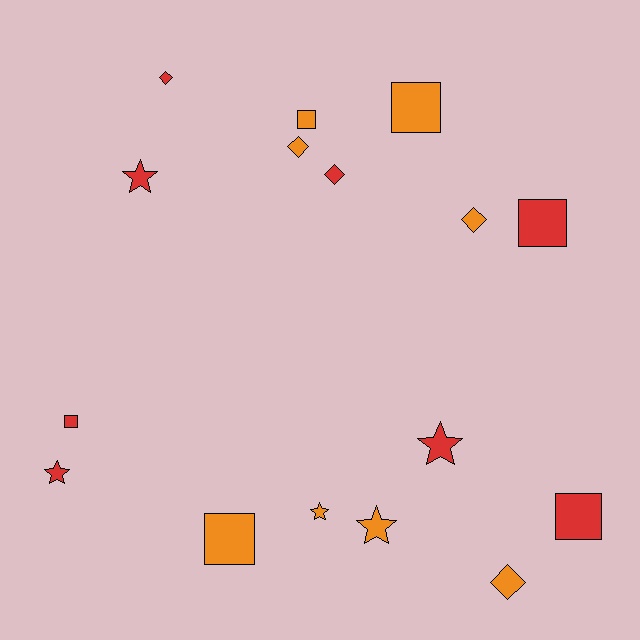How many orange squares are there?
There are 3 orange squares.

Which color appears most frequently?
Red, with 8 objects.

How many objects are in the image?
There are 16 objects.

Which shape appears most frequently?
Square, with 6 objects.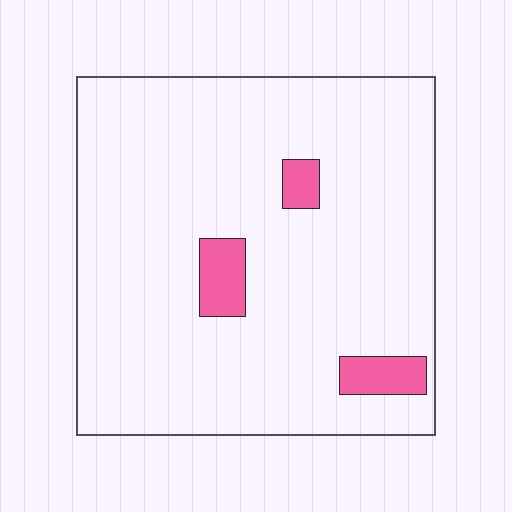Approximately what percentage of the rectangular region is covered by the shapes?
Approximately 5%.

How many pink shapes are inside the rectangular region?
3.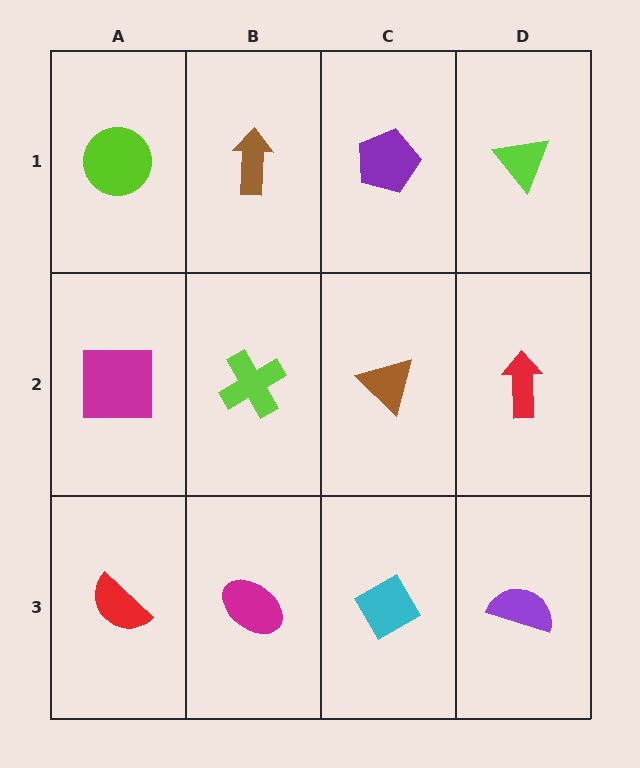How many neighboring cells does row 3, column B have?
3.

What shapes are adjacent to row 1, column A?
A magenta square (row 2, column A), a brown arrow (row 1, column B).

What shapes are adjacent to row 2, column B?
A brown arrow (row 1, column B), a magenta ellipse (row 3, column B), a magenta square (row 2, column A), a brown triangle (row 2, column C).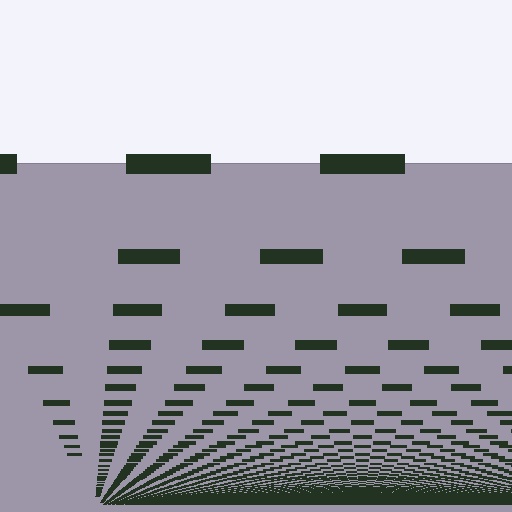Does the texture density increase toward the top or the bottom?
Density increases toward the bottom.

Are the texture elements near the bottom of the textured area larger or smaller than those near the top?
Smaller. The gradient is inverted — elements near the bottom are smaller and denser.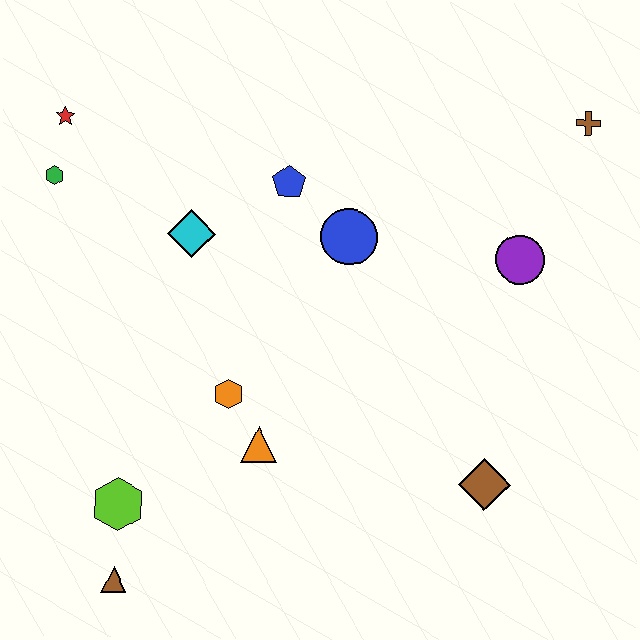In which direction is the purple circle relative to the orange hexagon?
The purple circle is to the right of the orange hexagon.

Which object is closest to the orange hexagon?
The orange triangle is closest to the orange hexagon.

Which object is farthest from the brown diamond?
The red star is farthest from the brown diamond.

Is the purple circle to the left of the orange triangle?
No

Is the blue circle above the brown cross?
No